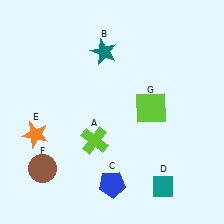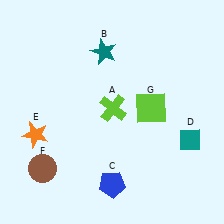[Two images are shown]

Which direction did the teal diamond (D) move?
The teal diamond (D) moved up.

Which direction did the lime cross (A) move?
The lime cross (A) moved up.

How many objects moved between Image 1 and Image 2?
2 objects moved between the two images.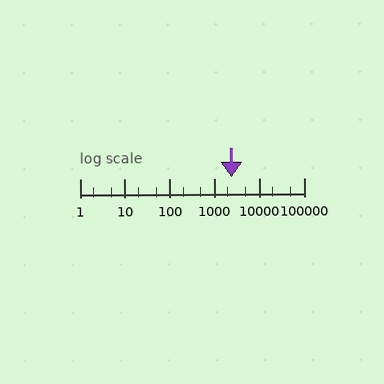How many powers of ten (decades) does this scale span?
The scale spans 5 decades, from 1 to 100000.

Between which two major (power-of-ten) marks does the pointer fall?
The pointer is between 1000 and 10000.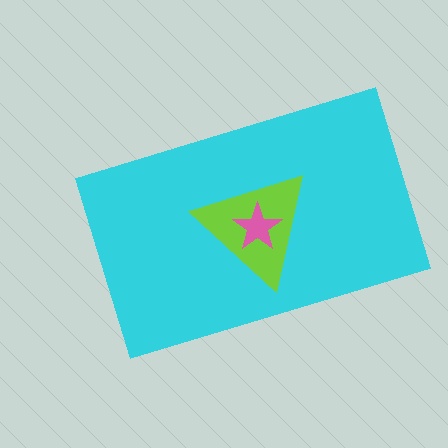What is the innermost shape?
The pink star.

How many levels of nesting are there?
3.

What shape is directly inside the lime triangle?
The pink star.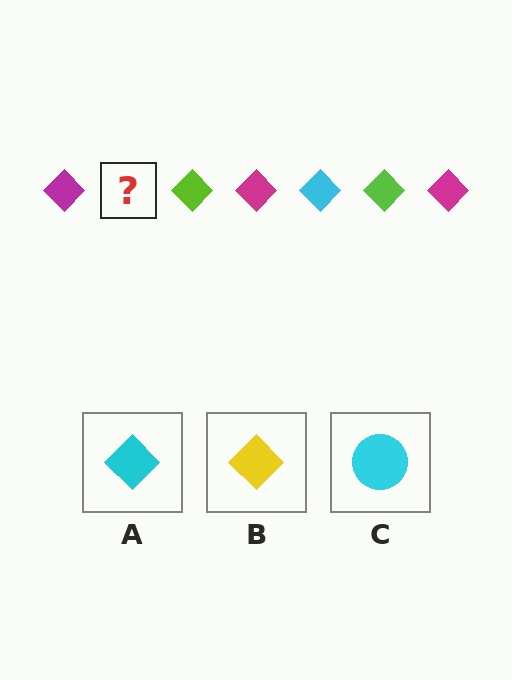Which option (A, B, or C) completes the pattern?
A.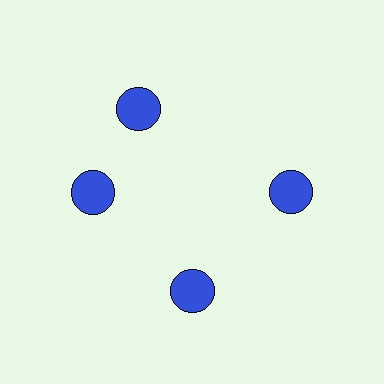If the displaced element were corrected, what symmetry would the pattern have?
It would have 4-fold rotational symmetry — the pattern would map onto itself every 90 degrees.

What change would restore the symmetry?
The symmetry would be restored by rotating it back into even spacing with its neighbors so that all 4 circles sit at equal angles and equal distance from the center.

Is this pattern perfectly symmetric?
No. The 4 blue circles are arranged in a ring, but one element near the 12 o'clock position is rotated out of alignment along the ring, breaking the 4-fold rotational symmetry.